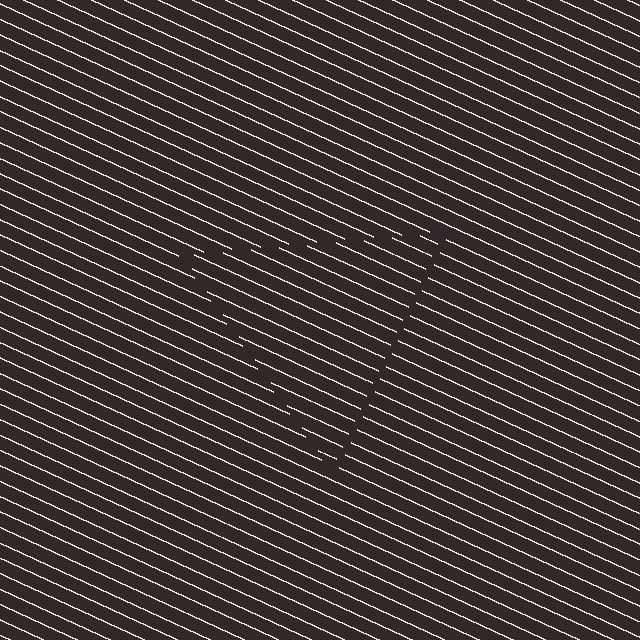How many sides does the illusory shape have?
3 sides — the line-ends trace a triangle.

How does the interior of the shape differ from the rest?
The interior of the shape contains the same grating, shifted by half a period — the contour is defined by the phase discontinuity where line-ends from the inner and outer gratings abut.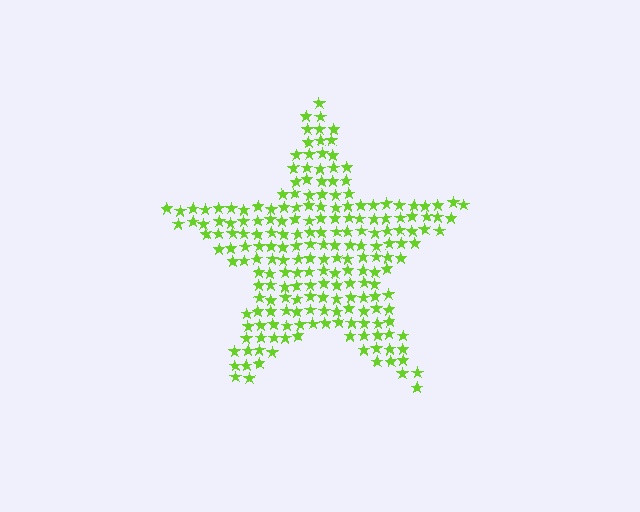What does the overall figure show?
The overall figure shows a star.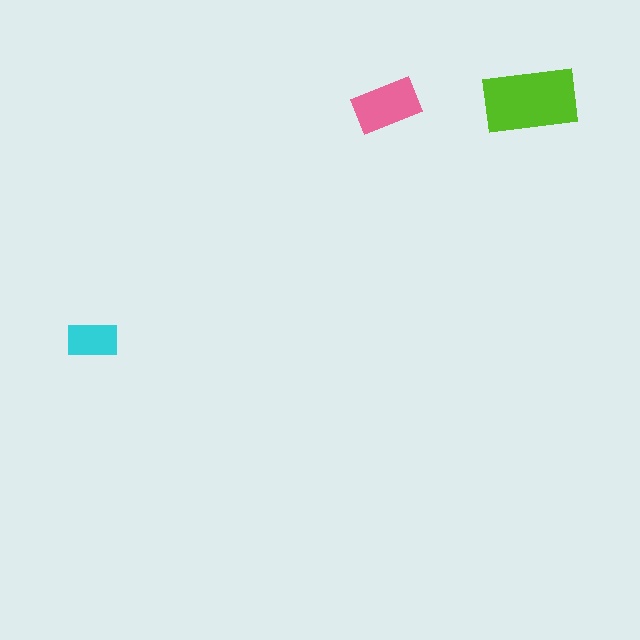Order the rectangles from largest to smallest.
the lime one, the pink one, the cyan one.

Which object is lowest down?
The cyan rectangle is bottommost.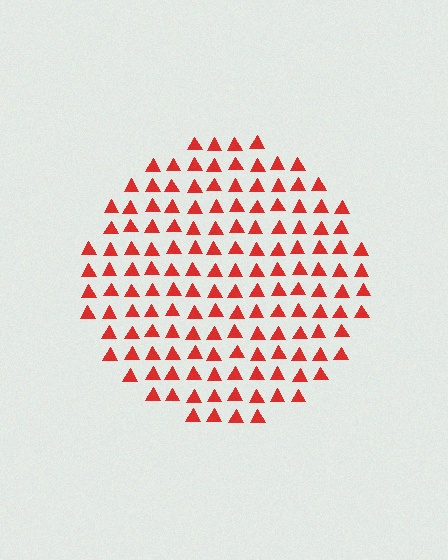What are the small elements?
The small elements are triangles.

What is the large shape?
The large shape is a circle.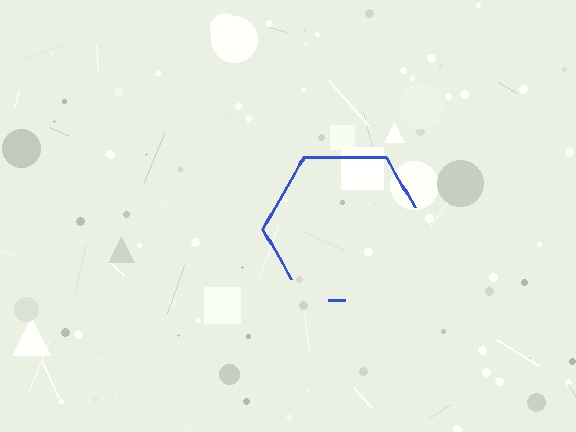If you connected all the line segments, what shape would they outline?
They would outline a hexagon.